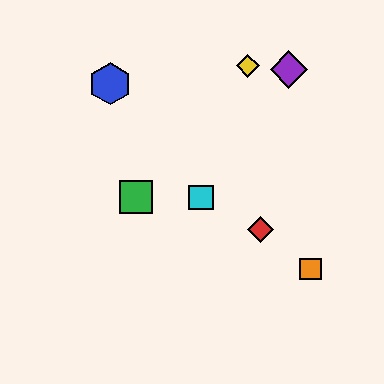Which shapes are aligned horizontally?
The green square, the cyan square are aligned horizontally.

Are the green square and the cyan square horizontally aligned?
Yes, both are at y≈197.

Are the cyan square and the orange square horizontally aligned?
No, the cyan square is at y≈197 and the orange square is at y≈269.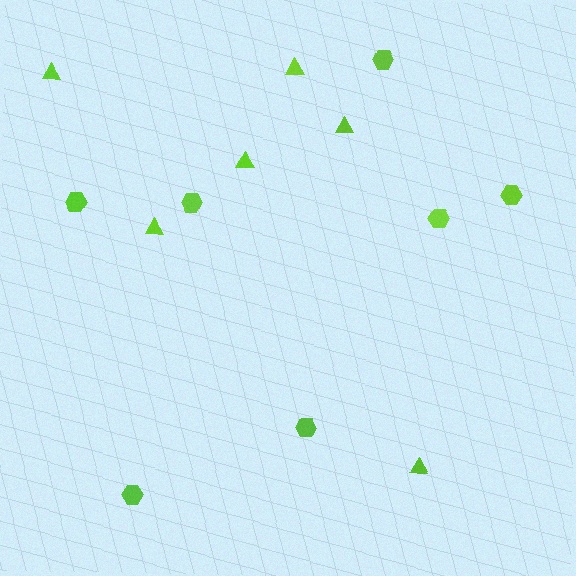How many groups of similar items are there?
There are 2 groups: one group of hexagons (7) and one group of triangles (6).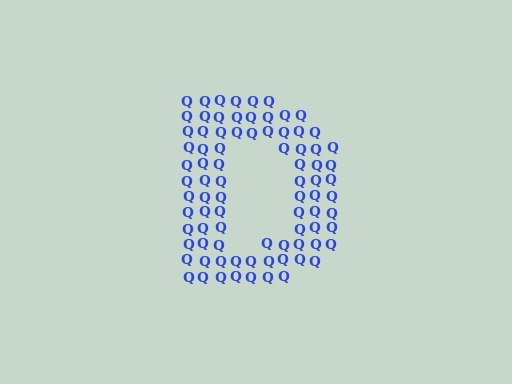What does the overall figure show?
The overall figure shows the letter D.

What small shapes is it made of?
It is made of small letter Q's.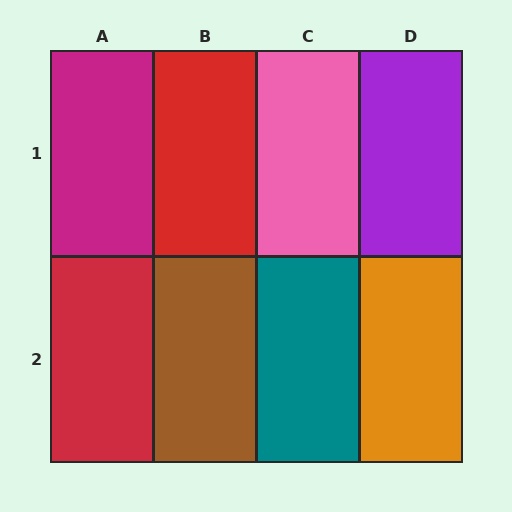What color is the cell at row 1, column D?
Purple.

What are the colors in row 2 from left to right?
Red, brown, teal, orange.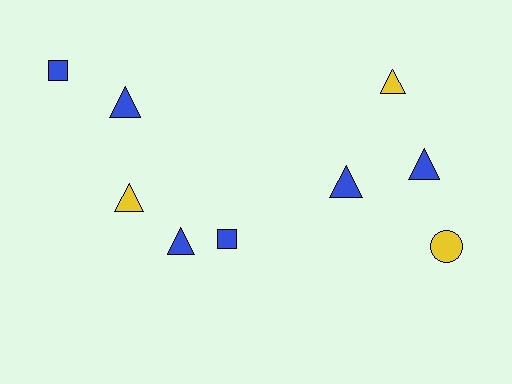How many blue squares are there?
There are 2 blue squares.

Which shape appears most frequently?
Triangle, with 6 objects.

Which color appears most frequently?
Blue, with 6 objects.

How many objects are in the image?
There are 9 objects.